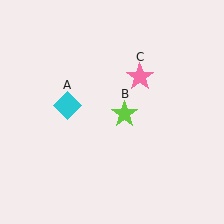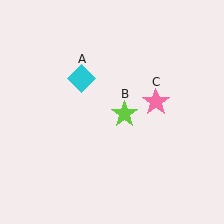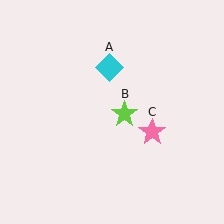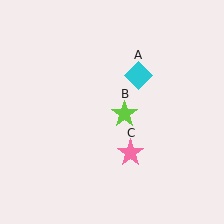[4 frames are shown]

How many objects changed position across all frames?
2 objects changed position: cyan diamond (object A), pink star (object C).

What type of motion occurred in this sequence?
The cyan diamond (object A), pink star (object C) rotated clockwise around the center of the scene.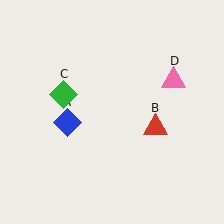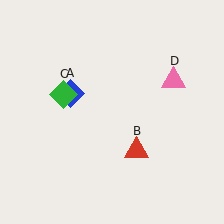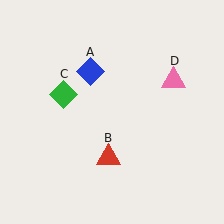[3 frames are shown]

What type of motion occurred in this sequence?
The blue diamond (object A), red triangle (object B) rotated clockwise around the center of the scene.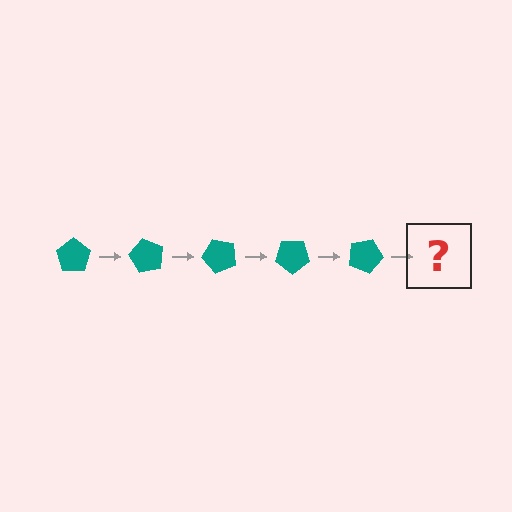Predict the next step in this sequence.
The next step is a teal pentagon rotated 300 degrees.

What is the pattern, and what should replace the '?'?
The pattern is that the pentagon rotates 60 degrees each step. The '?' should be a teal pentagon rotated 300 degrees.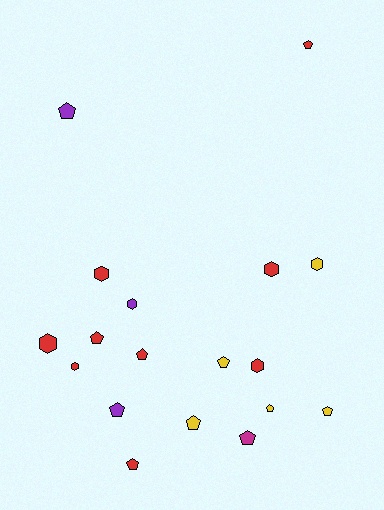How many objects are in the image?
There are 18 objects.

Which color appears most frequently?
Red, with 9 objects.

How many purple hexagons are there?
There is 1 purple hexagon.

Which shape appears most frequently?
Pentagon, with 11 objects.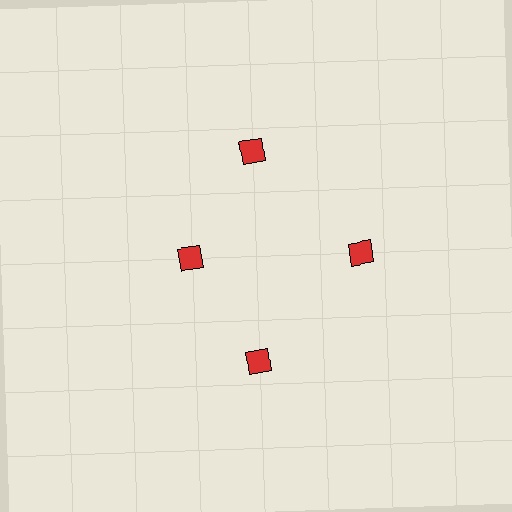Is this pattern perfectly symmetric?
No. The 4 red diamonds are arranged in a ring, but one element near the 9 o'clock position is pulled inward toward the center, breaking the 4-fold rotational symmetry.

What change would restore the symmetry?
The symmetry would be restored by moving it outward, back onto the ring so that all 4 diamonds sit at equal angles and equal distance from the center.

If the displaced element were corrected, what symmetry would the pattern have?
It would have 4-fold rotational symmetry — the pattern would map onto itself every 90 degrees.